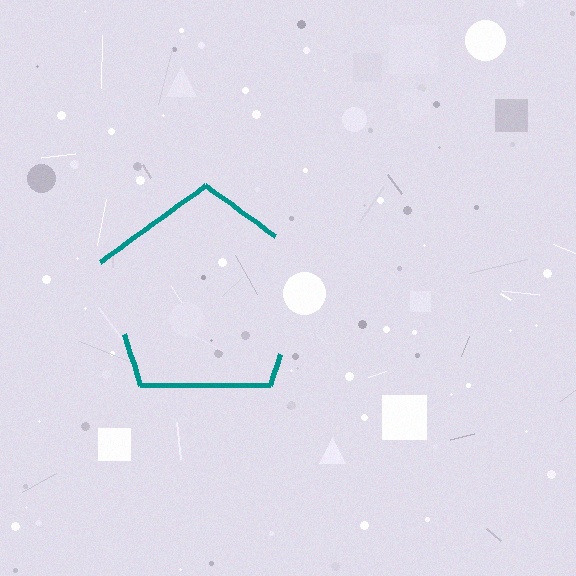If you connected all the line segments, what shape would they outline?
They would outline a pentagon.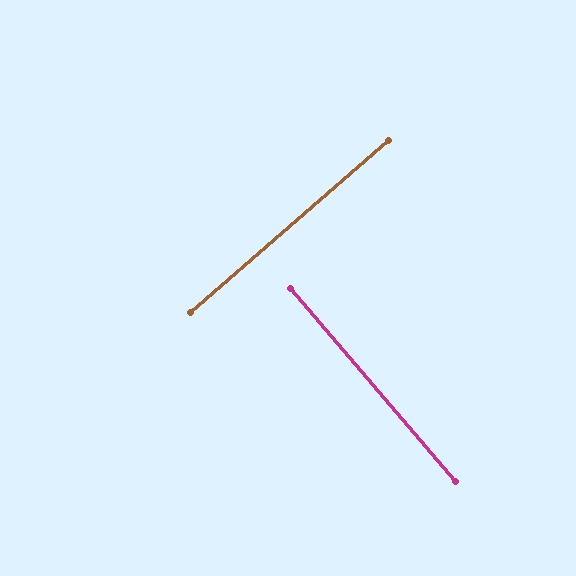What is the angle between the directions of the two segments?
Approximately 89 degrees.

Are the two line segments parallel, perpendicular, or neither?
Perpendicular — they meet at approximately 89°.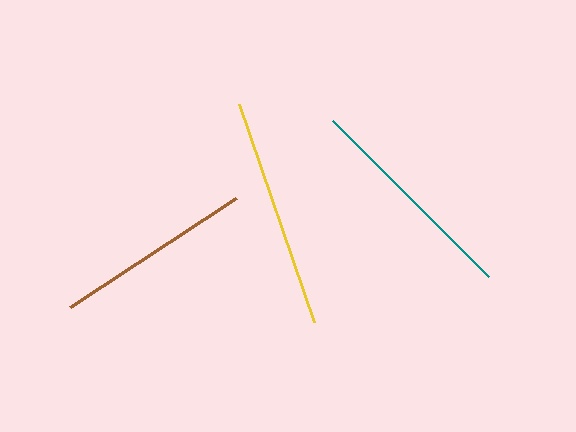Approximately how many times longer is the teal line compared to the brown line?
The teal line is approximately 1.1 times the length of the brown line.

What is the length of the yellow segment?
The yellow segment is approximately 230 pixels long.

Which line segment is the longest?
The yellow line is the longest at approximately 230 pixels.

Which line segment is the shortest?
The brown line is the shortest at approximately 199 pixels.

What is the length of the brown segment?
The brown segment is approximately 199 pixels long.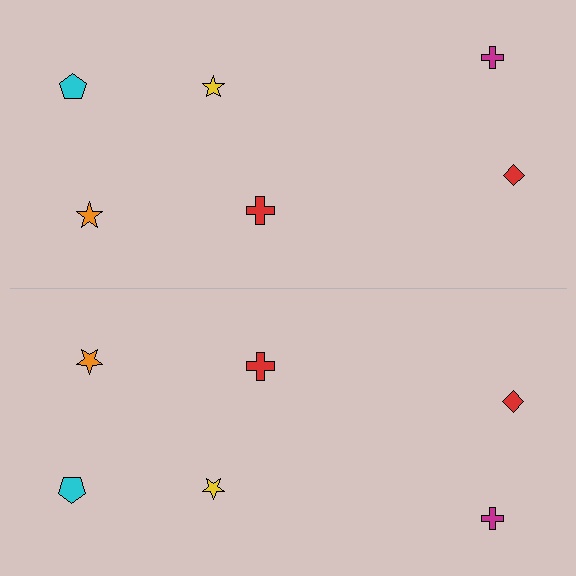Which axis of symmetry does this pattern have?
The pattern has a horizontal axis of symmetry running through the center of the image.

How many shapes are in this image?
There are 12 shapes in this image.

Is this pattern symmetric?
Yes, this pattern has bilateral (reflection) symmetry.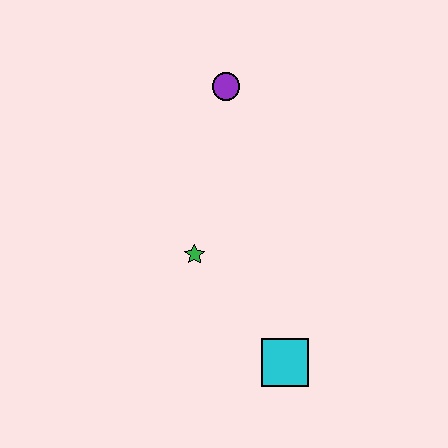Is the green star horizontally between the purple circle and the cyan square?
No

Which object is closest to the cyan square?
The green star is closest to the cyan square.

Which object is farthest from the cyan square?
The purple circle is farthest from the cyan square.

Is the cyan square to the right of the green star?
Yes